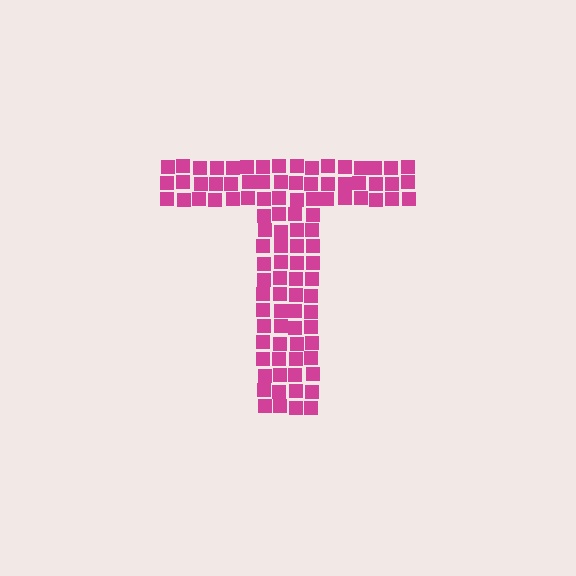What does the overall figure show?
The overall figure shows the letter T.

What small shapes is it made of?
It is made of small squares.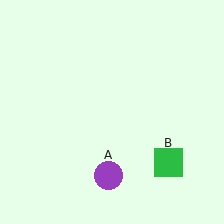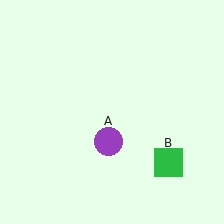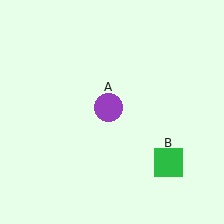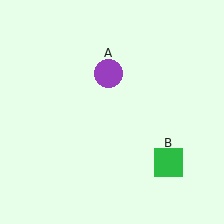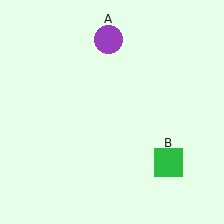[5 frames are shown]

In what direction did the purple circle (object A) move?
The purple circle (object A) moved up.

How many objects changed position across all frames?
1 object changed position: purple circle (object A).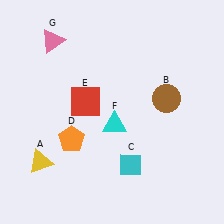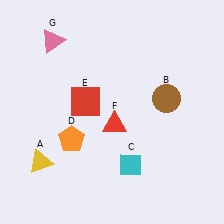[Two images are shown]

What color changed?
The triangle (F) changed from cyan in Image 1 to red in Image 2.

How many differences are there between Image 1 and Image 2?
There is 1 difference between the two images.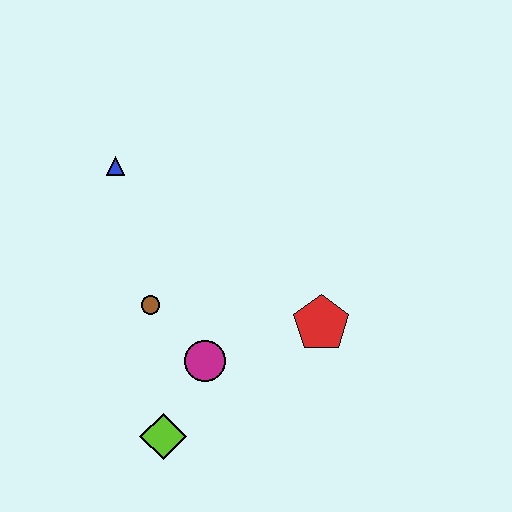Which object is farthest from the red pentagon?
The blue triangle is farthest from the red pentagon.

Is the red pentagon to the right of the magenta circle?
Yes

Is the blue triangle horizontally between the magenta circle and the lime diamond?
No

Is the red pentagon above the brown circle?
No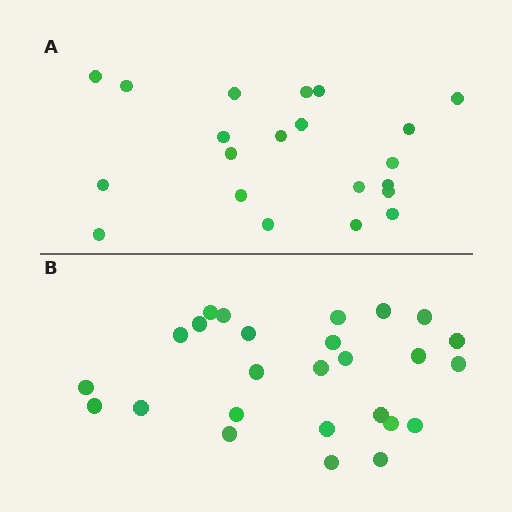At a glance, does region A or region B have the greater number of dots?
Region B (the bottom region) has more dots.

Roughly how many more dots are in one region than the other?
Region B has about 5 more dots than region A.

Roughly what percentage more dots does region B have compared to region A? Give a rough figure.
About 25% more.